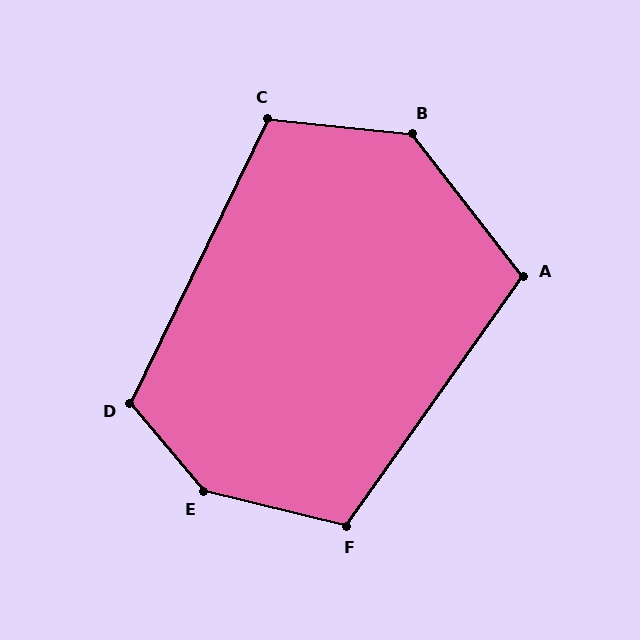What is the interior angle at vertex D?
Approximately 114 degrees (obtuse).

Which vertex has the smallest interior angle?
A, at approximately 107 degrees.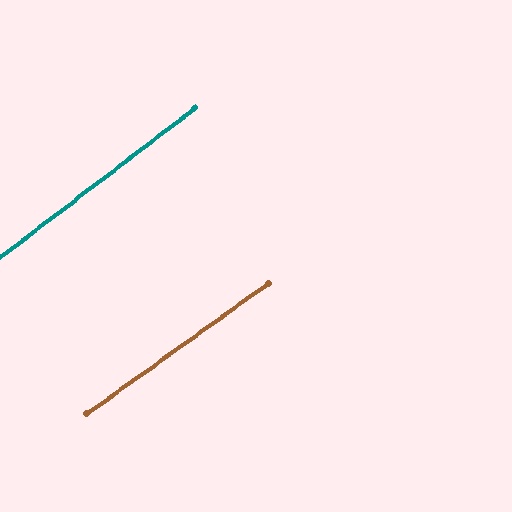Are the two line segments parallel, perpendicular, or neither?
Parallel — their directions differ by only 1.5°.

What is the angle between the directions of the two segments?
Approximately 1 degree.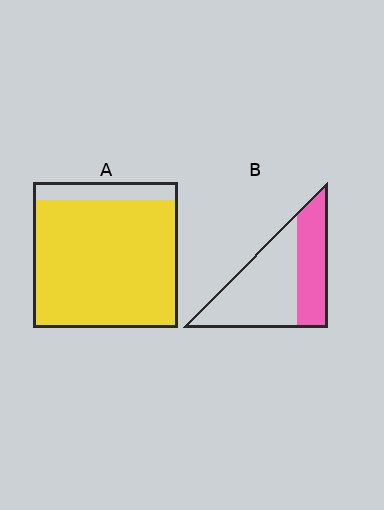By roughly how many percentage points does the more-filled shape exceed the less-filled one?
By roughly 50 percentage points (A over B).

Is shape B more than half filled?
No.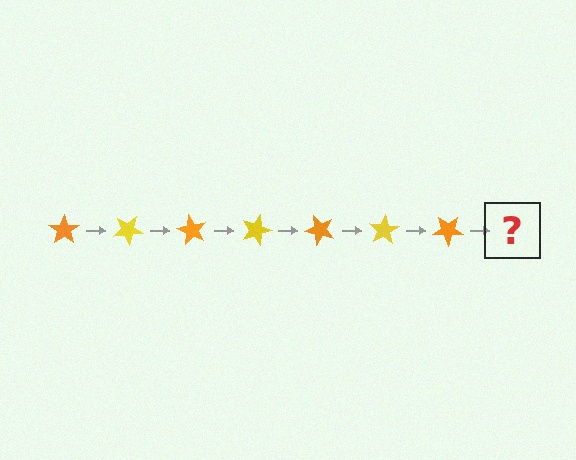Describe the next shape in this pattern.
It should be a yellow star, rotated 210 degrees from the start.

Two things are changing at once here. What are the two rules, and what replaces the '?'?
The two rules are that it rotates 30 degrees each step and the color cycles through orange and yellow. The '?' should be a yellow star, rotated 210 degrees from the start.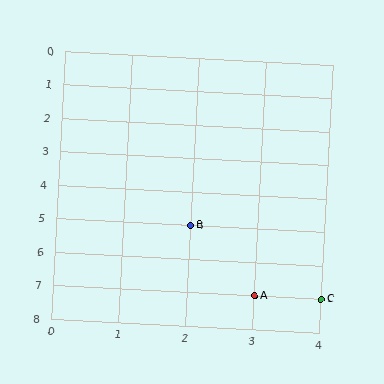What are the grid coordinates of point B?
Point B is at grid coordinates (2, 5).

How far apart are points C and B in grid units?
Points C and B are 2 columns and 2 rows apart (about 2.8 grid units diagonally).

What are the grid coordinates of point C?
Point C is at grid coordinates (4, 7).